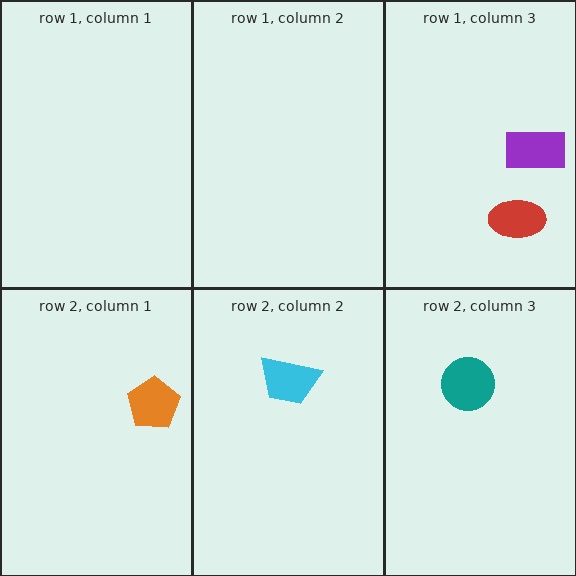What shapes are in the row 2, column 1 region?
The orange pentagon.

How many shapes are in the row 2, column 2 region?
1.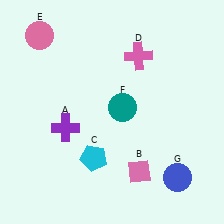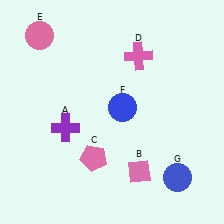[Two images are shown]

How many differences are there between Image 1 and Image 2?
There are 2 differences between the two images.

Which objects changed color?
C changed from cyan to pink. F changed from teal to blue.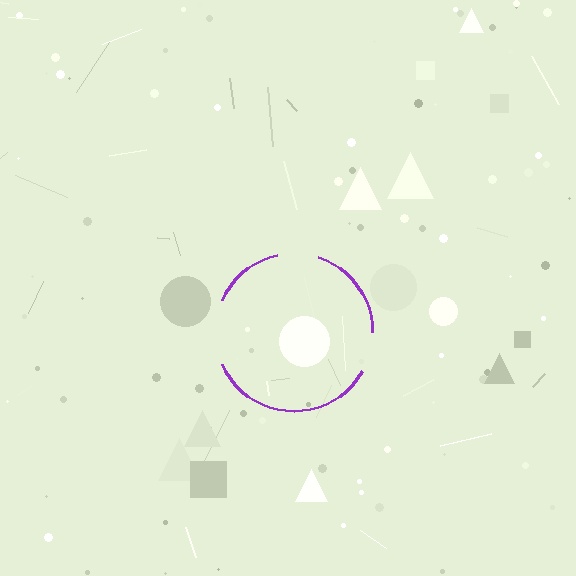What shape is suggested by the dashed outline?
The dashed outline suggests a circle.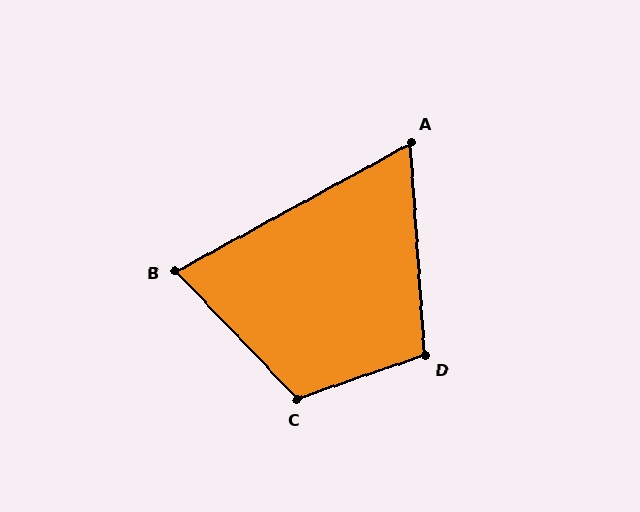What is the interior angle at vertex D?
Approximately 105 degrees (obtuse).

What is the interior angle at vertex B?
Approximately 75 degrees (acute).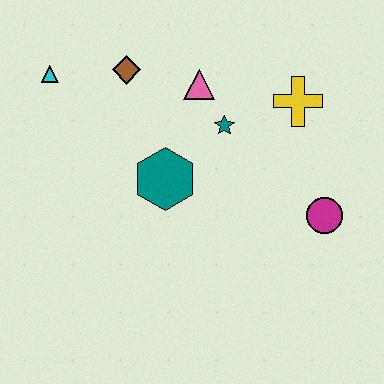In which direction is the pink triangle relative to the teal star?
The pink triangle is above the teal star.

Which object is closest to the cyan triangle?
The brown diamond is closest to the cyan triangle.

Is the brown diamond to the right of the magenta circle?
No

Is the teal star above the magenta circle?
Yes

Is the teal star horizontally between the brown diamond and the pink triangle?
No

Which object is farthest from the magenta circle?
The cyan triangle is farthest from the magenta circle.